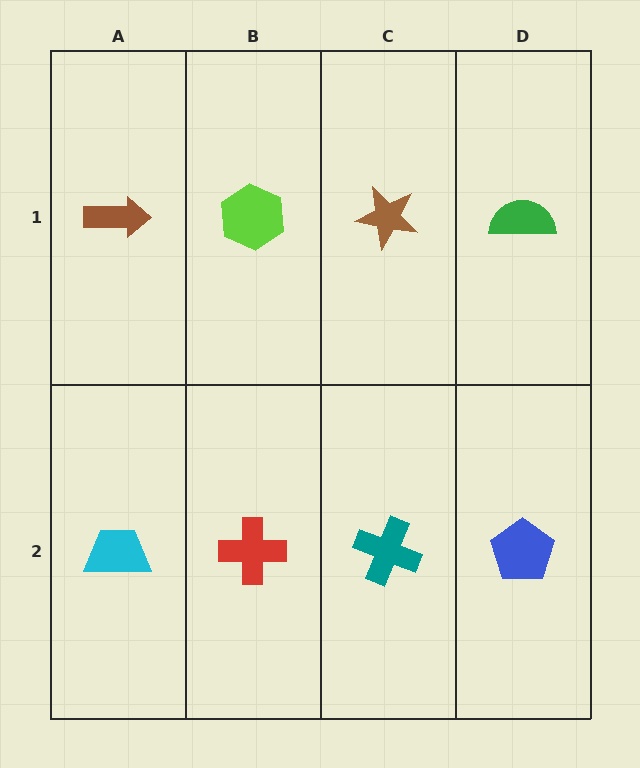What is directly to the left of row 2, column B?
A cyan trapezoid.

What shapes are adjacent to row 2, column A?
A brown arrow (row 1, column A), a red cross (row 2, column B).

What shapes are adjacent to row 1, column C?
A teal cross (row 2, column C), a lime hexagon (row 1, column B), a green semicircle (row 1, column D).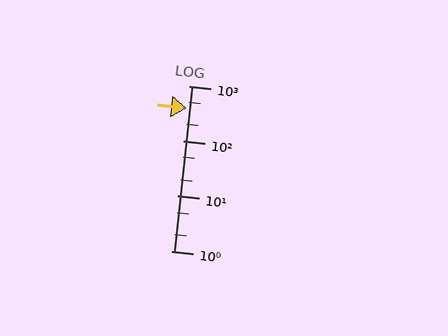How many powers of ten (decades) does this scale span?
The scale spans 3 decades, from 1 to 1000.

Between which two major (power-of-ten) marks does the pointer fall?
The pointer is between 100 and 1000.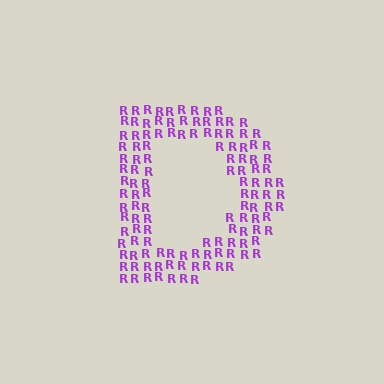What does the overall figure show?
The overall figure shows the letter D.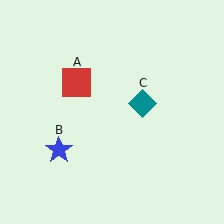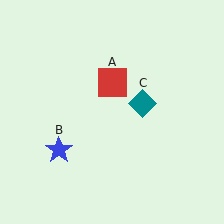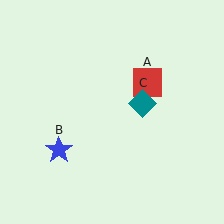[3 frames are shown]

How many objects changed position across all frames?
1 object changed position: red square (object A).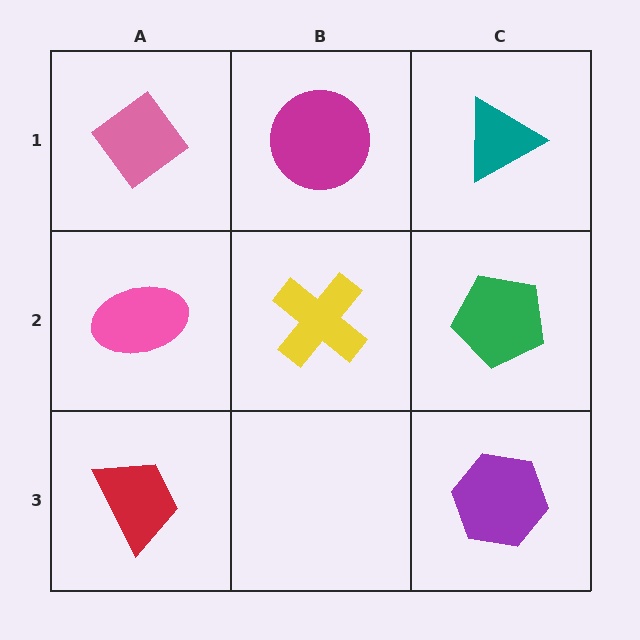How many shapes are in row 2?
3 shapes.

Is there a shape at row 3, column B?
No, that cell is empty.